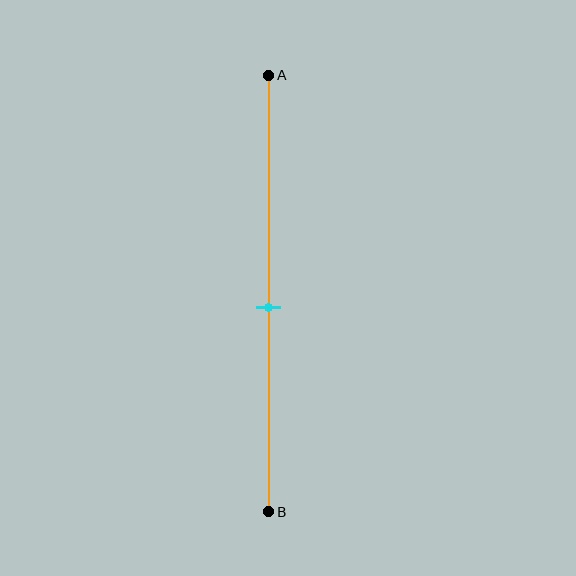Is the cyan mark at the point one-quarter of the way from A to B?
No, the mark is at about 55% from A, not at the 25% one-quarter point.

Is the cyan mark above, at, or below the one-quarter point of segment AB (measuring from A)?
The cyan mark is below the one-quarter point of segment AB.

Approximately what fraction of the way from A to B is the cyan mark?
The cyan mark is approximately 55% of the way from A to B.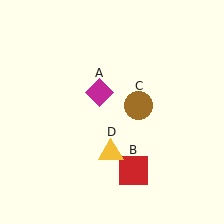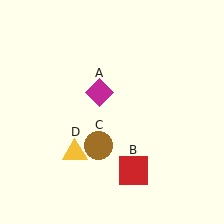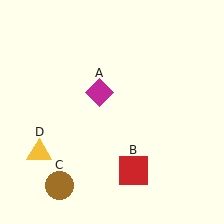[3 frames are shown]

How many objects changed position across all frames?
2 objects changed position: brown circle (object C), yellow triangle (object D).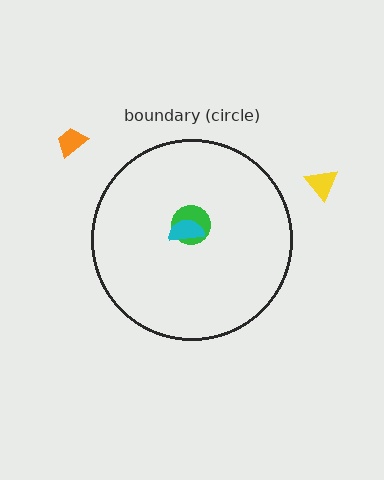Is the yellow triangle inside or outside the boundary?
Outside.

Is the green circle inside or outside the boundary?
Inside.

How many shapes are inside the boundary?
2 inside, 2 outside.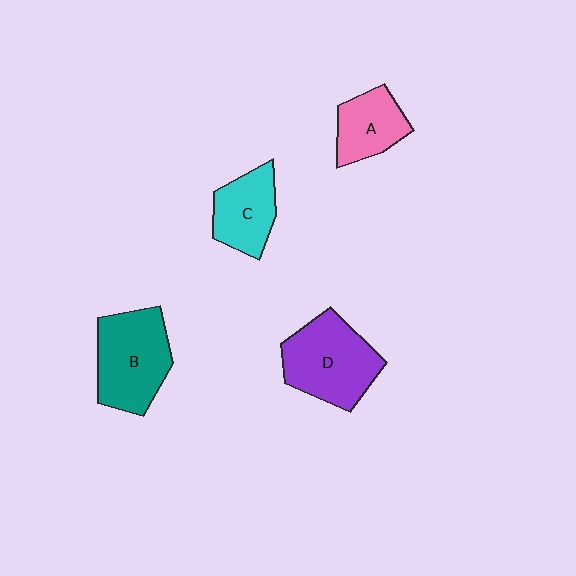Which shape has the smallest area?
Shape A (pink).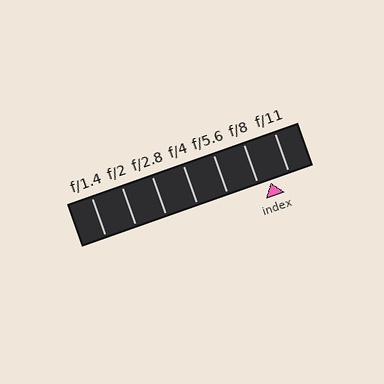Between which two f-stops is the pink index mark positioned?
The index mark is between f/8 and f/11.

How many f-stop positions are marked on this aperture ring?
There are 7 f-stop positions marked.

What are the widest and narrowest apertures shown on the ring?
The widest aperture shown is f/1.4 and the narrowest is f/11.